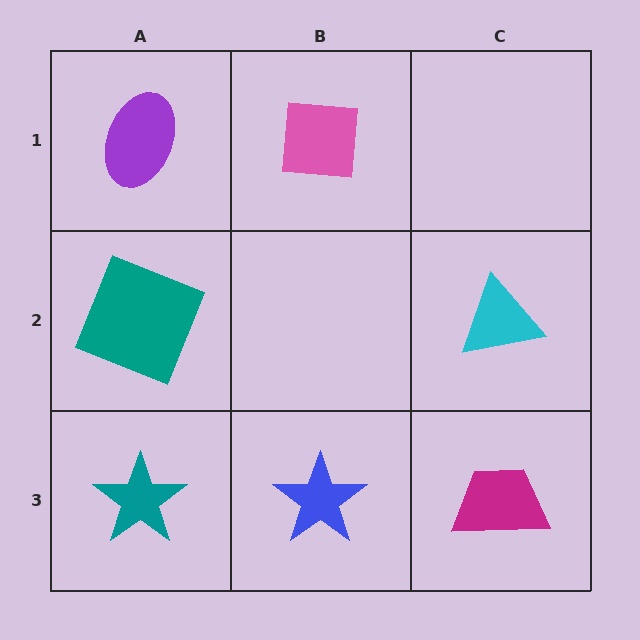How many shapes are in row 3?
3 shapes.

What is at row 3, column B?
A blue star.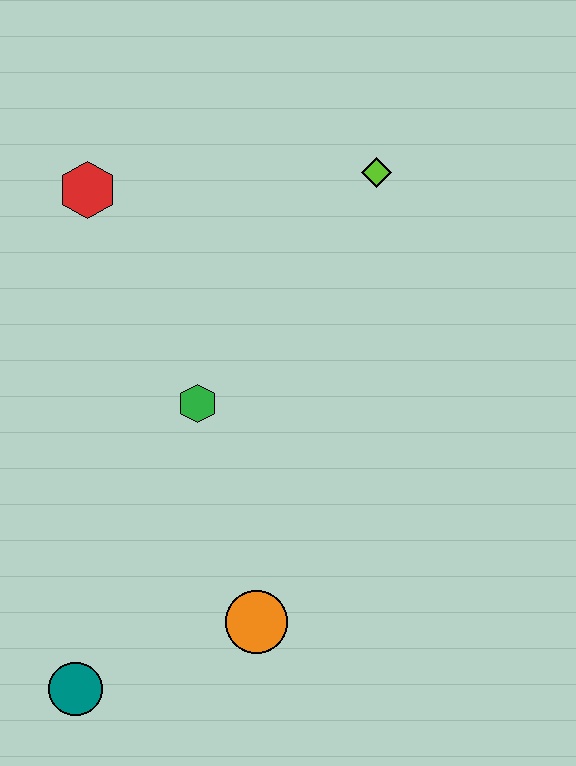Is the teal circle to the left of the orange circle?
Yes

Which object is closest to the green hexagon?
The orange circle is closest to the green hexagon.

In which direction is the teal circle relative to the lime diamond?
The teal circle is below the lime diamond.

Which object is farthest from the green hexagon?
The teal circle is farthest from the green hexagon.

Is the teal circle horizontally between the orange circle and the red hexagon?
No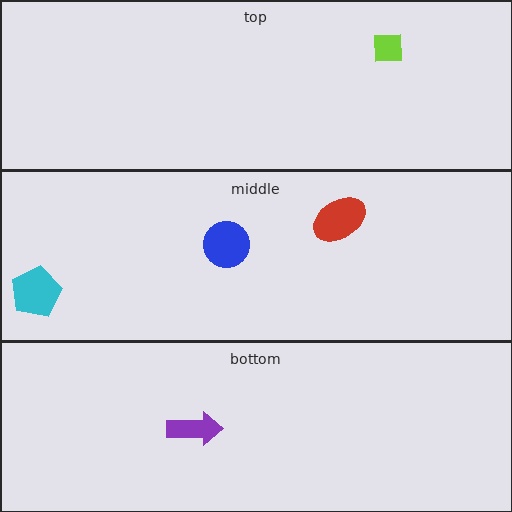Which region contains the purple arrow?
The bottom region.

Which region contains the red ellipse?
The middle region.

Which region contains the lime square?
The top region.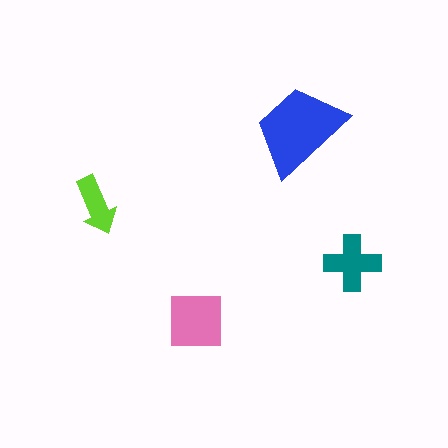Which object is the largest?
The blue trapezoid.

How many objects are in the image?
There are 4 objects in the image.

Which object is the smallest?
The lime arrow.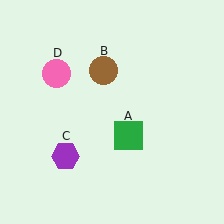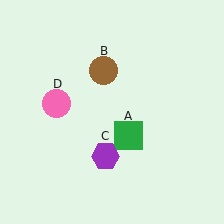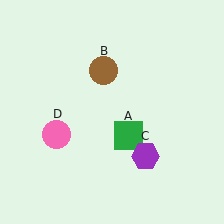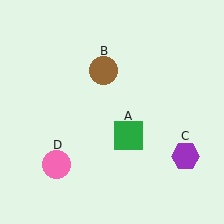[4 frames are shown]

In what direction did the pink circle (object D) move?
The pink circle (object D) moved down.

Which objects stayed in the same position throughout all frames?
Green square (object A) and brown circle (object B) remained stationary.